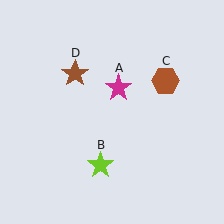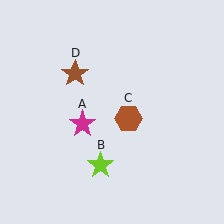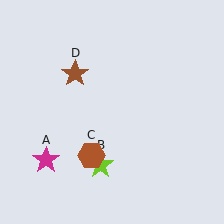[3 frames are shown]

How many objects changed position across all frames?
2 objects changed position: magenta star (object A), brown hexagon (object C).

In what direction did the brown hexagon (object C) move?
The brown hexagon (object C) moved down and to the left.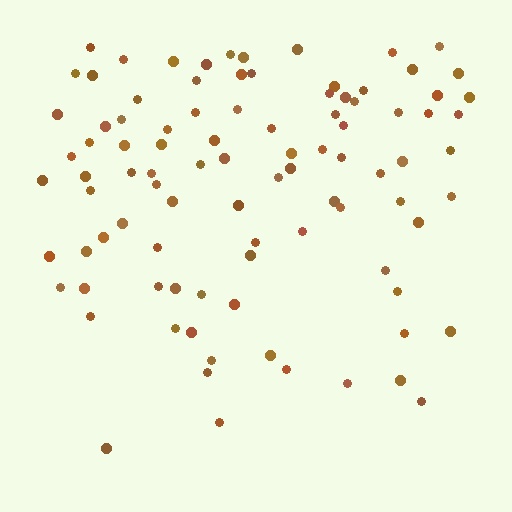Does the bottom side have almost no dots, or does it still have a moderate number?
Still a moderate number, just noticeably fewer than the top.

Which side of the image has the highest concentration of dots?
The top.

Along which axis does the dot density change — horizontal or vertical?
Vertical.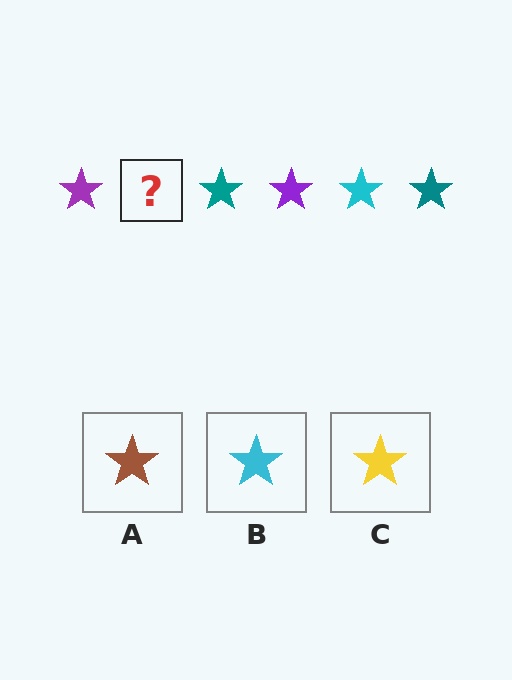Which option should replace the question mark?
Option B.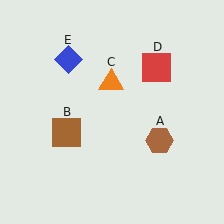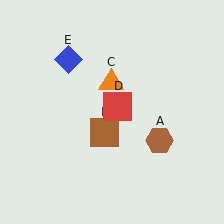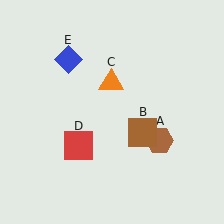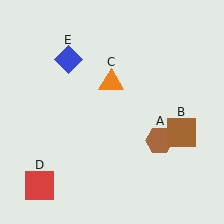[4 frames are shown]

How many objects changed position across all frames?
2 objects changed position: brown square (object B), red square (object D).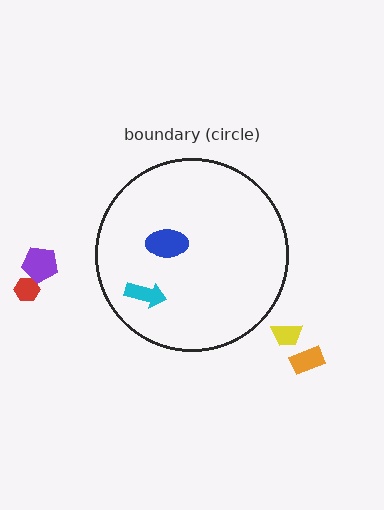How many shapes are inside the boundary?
2 inside, 4 outside.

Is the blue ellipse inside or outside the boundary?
Inside.